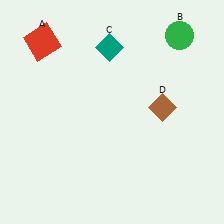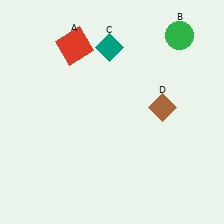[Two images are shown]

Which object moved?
The red square (A) moved right.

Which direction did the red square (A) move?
The red square (A) moved right.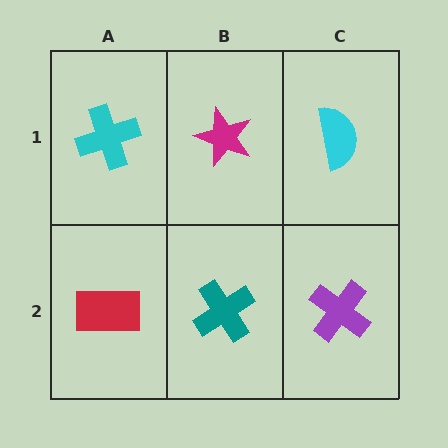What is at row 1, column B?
A magenta star.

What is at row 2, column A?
A red rectangle.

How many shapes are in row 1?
3 shapes.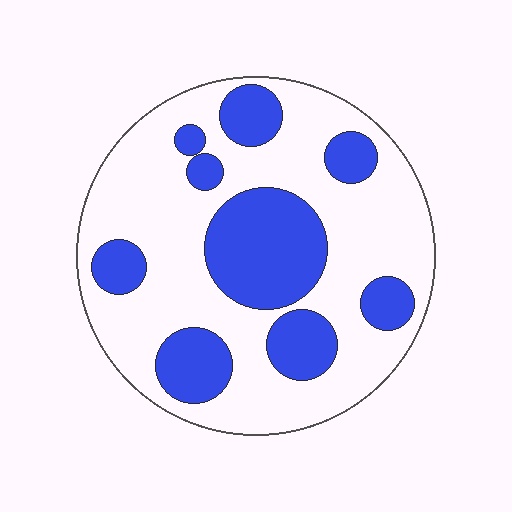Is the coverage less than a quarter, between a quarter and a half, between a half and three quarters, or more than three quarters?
Between a quarter and a half.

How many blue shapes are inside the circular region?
9.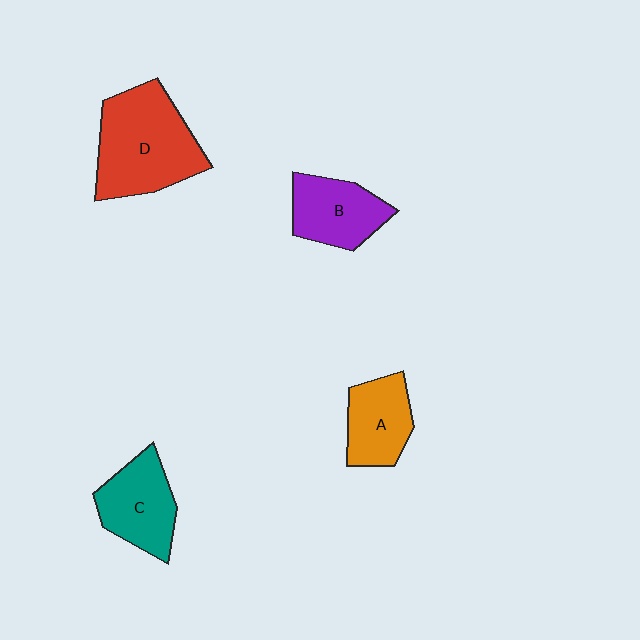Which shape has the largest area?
Shape D (red).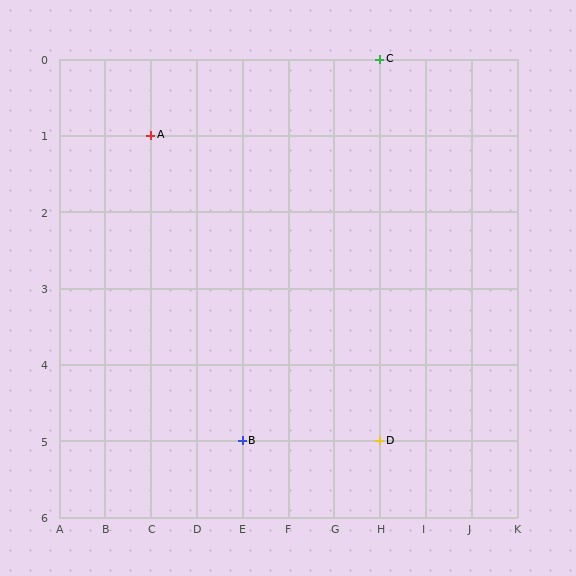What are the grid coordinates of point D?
Point D is at grid coordinates (H, 5).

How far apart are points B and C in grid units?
Points B and C are 3 columns and 5 rows apart (about 5.8 grid units diagonally).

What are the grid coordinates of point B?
Point B is at grid coordinates (E, 5).